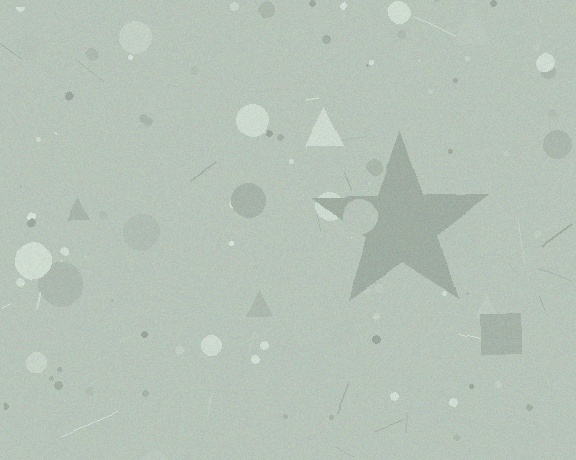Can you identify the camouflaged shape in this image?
The camouflaged shape is a star.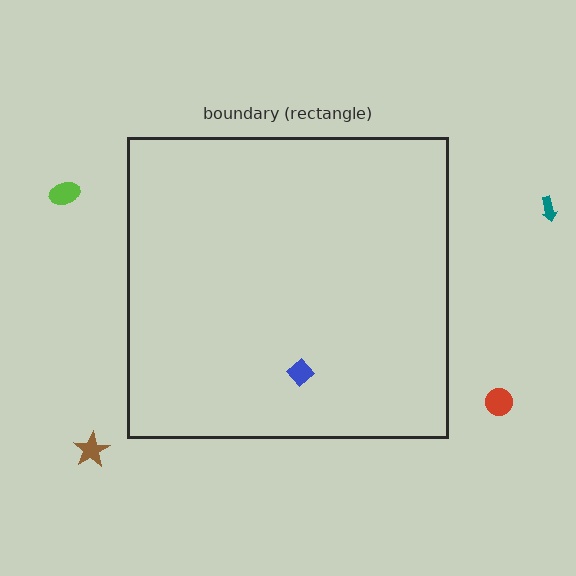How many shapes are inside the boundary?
1 inside, 4 outside.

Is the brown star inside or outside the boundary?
Outside.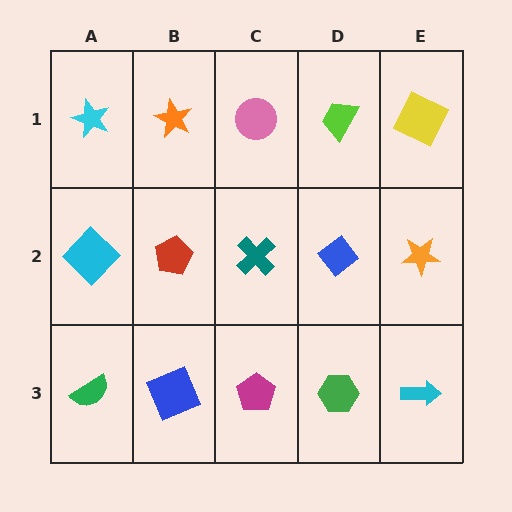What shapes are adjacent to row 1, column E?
An orange star (row 2, column E), a lime trapezoid (row 1, column D).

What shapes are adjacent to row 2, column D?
A lime trapezoid (row 1, column D), a green hexagon (row 3, column D), a teal cross (row 2, column C), an orange star (row 2, column E).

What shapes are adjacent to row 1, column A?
A cyan diamond (row 2, column A), an orange star (row 1, column B).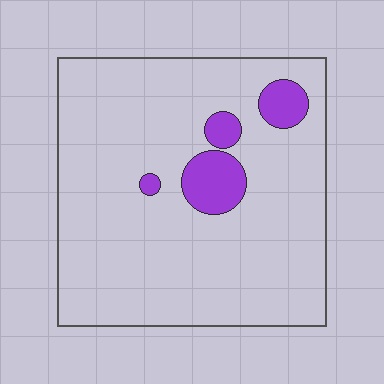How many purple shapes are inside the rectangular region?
4.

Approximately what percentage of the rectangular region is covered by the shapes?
Approximately 10%.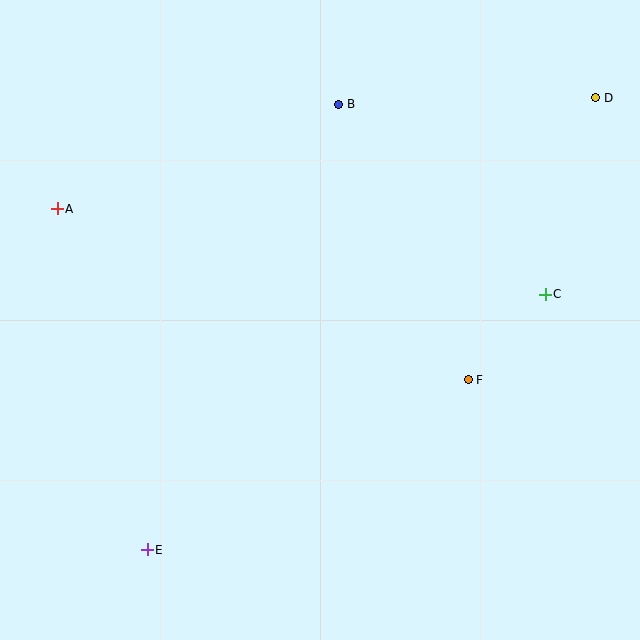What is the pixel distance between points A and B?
The distance between A and B is 300 pixels.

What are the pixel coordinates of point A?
Point A is at (57, 209).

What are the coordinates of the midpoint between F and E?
The midpoint between F and E is at (308, 465).